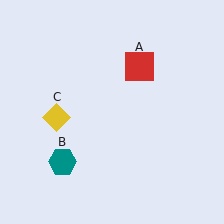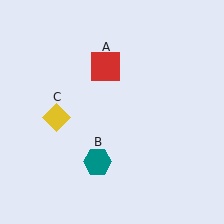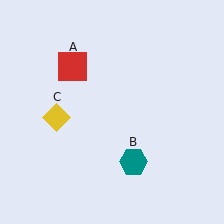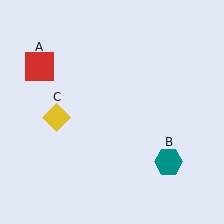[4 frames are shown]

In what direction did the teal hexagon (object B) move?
The teal hexagon (object B) moved right.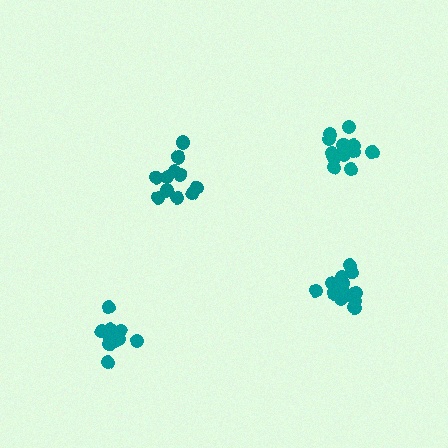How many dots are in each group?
Group 1: 14 dots, Group 2: 11 dots, Group 3: 11 dots, Group 4: 13 dots (49 total).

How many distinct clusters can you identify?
There are 4 distinct clusters.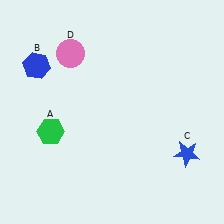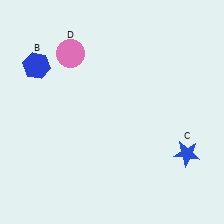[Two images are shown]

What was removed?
The green hexagon (A) was removed in Image 2.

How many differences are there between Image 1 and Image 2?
There is 1 difference between the two images.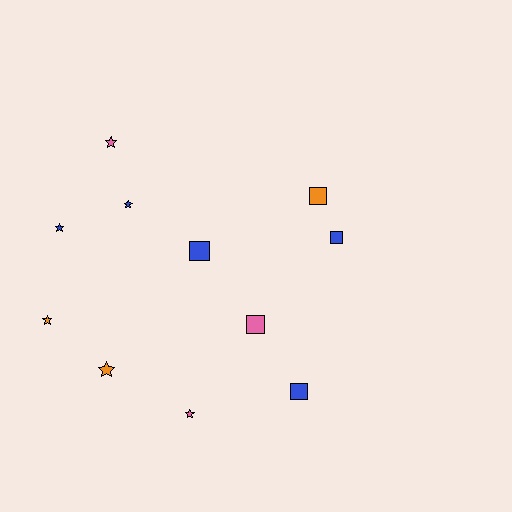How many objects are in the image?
There are 11 objects.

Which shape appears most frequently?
Star, with 6 objects.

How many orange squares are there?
There is 1 orange square.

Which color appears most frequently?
Blue, with 5 objects.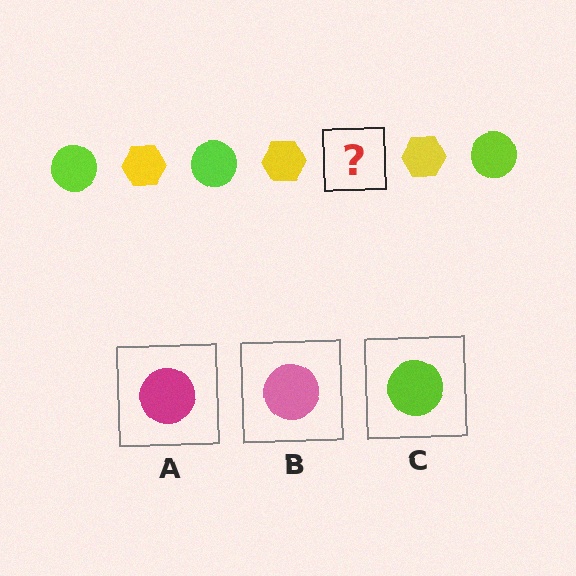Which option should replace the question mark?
Option C.